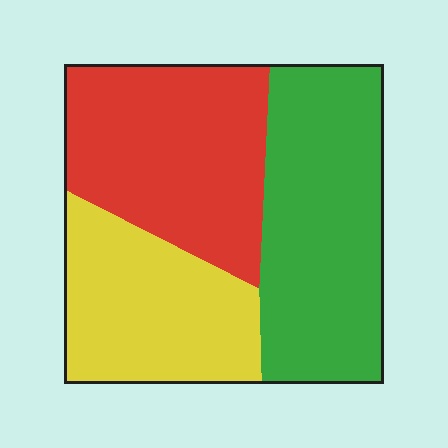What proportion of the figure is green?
Green takes up about three eighths (3/8) of the figure.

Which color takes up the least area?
Yellow, at roughly 30%.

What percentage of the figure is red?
Red covers roughly 35% of the figure.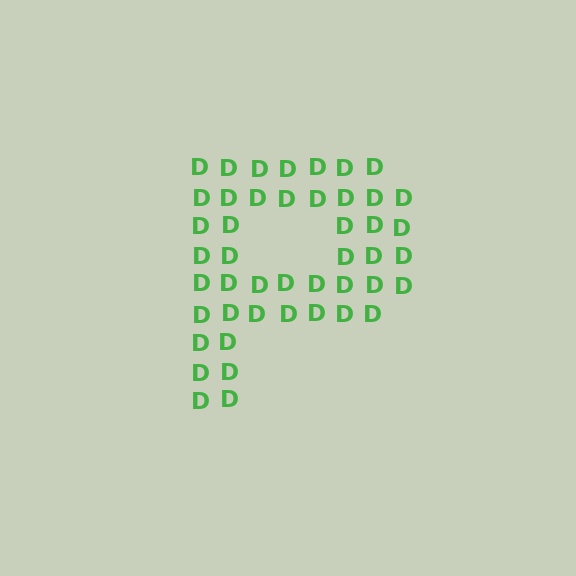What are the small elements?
The small elements are letter D's.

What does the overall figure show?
The overall figure shows the letter P.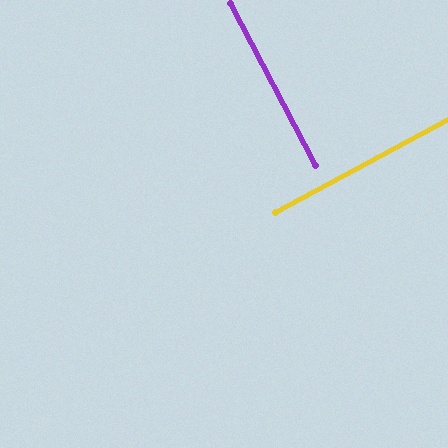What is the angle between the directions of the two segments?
Approximately 90 degrees.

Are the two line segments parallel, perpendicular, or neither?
Perpendicular — they meet at approximately 90°.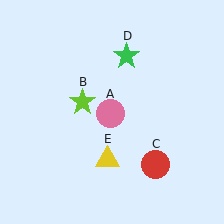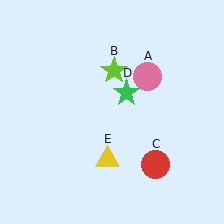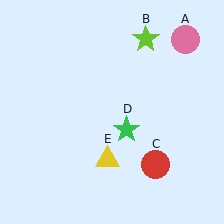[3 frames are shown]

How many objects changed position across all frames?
3 objects changed position: pink circle (object A), lime star (object B), green star (object D).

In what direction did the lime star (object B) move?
The lime star (object B) moved up and to the right.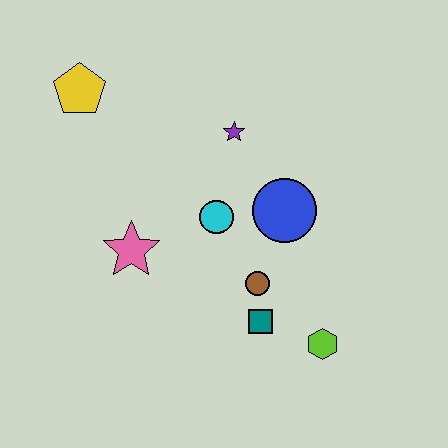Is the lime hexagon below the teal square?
Yes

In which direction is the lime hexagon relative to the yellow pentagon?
The lime hexagon is below the yellow pentagon.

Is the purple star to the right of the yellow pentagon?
Yes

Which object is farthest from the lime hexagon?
The yellow pentagon is farthest from the lime hexagon.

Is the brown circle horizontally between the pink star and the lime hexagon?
Yes